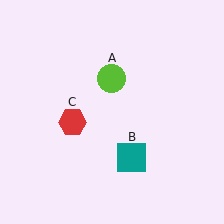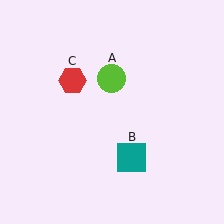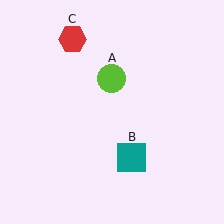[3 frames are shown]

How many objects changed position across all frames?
1 object changed position: red hexagon (object C).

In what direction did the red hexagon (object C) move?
The red hexagon (object C) moved up.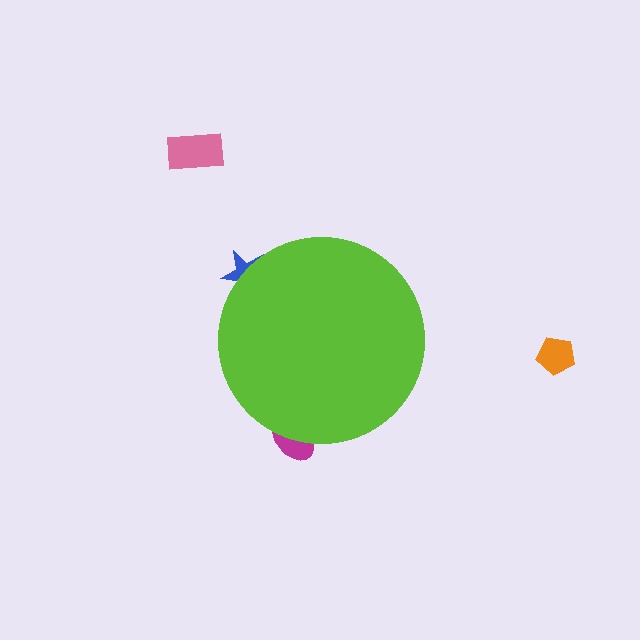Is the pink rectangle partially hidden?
No, the pink rectangle is fully visible.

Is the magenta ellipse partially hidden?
Yes, the magenta ellipse is partially hidden behind the lime circle.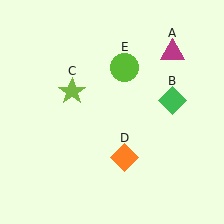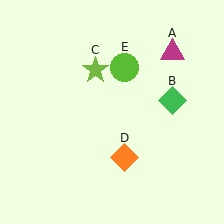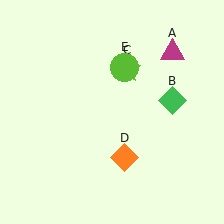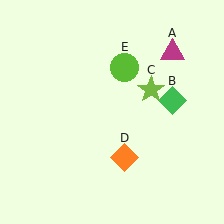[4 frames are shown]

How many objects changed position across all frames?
1 object changed position: lime star (object C).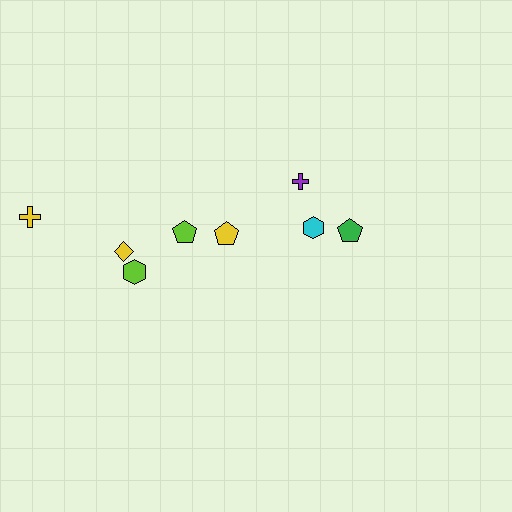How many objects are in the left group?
There are 5 objects.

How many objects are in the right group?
There are 3 objects.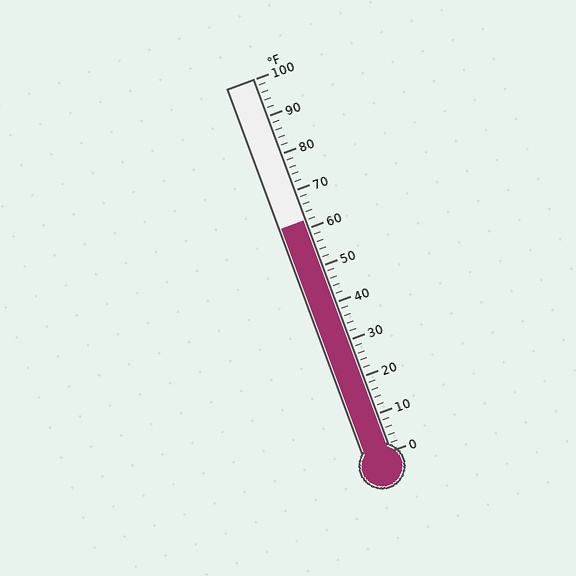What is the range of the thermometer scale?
The thermometer scale ranges from 0°F to 100°F.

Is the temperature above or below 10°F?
The temperature is above 10°F.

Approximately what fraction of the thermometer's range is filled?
The thermometer is filled to approximately 60% of its range.